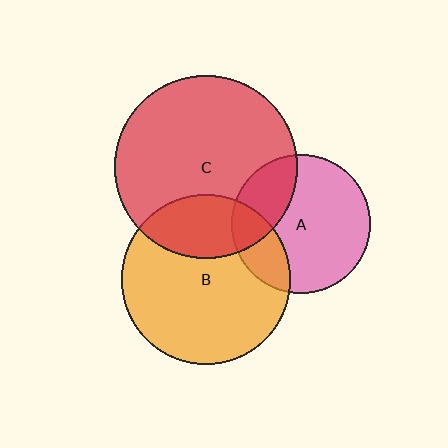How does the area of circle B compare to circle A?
Approximately 1.5 times.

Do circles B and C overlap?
Yes.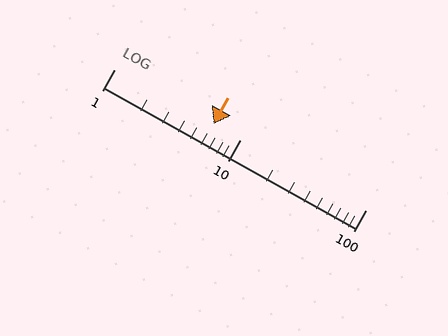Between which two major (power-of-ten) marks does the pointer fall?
The pointer is between 1 and 10.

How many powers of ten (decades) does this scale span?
The scale spans 2 decades, from 1 to 100.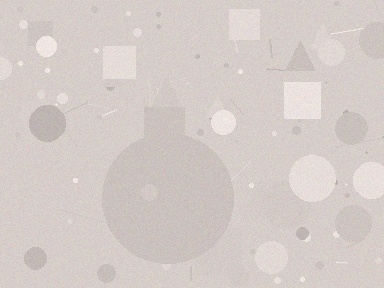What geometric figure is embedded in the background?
A circle is embedded in the background.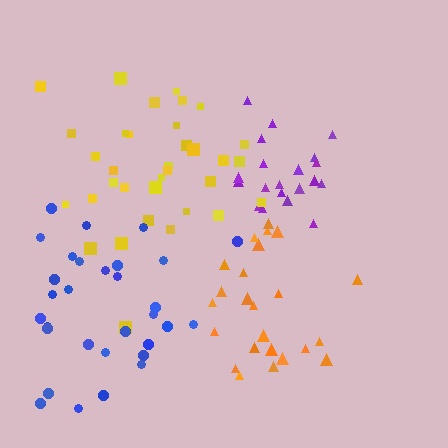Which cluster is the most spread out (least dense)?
Orange.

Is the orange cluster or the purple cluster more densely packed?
Purple.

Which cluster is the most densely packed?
Purple.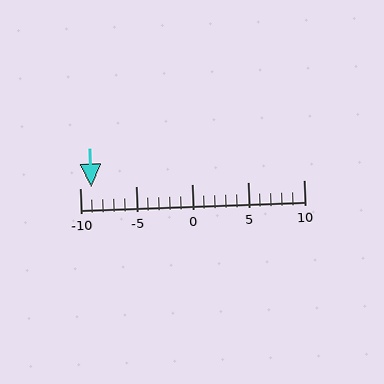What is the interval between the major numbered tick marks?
The major tick marks are spaced 5 units apart.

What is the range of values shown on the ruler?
The ruler shows values from -10 to 10.